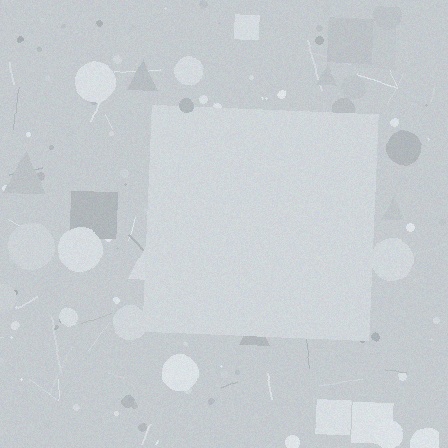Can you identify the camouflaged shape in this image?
The camouflaged shape is a square.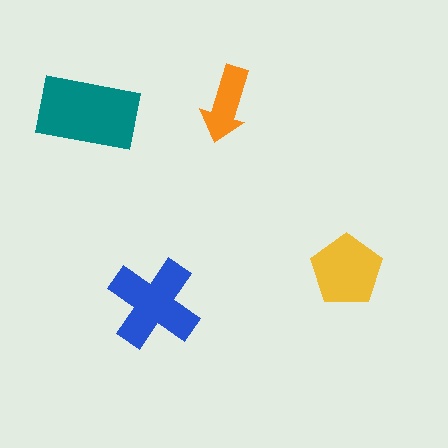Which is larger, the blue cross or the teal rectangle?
The teal rectangle.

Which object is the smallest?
The orange arrow.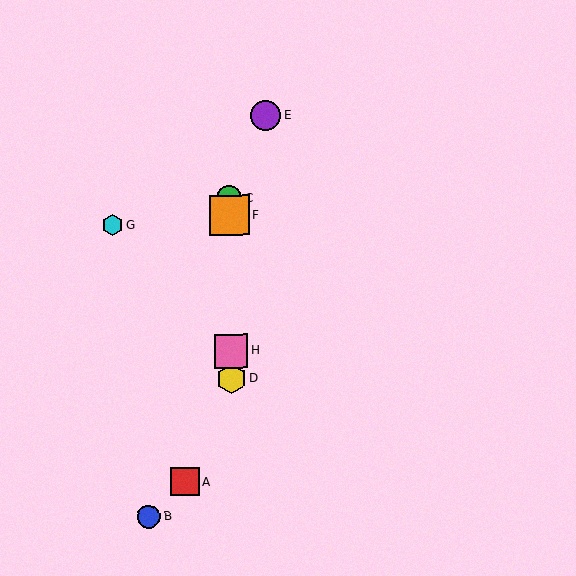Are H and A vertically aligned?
No, H is at x≈231 and A is at x≈185.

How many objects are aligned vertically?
4 objects (C, D, F, H) are aligned vertically.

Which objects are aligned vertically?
Objects C, D, F, H are aligned vertically.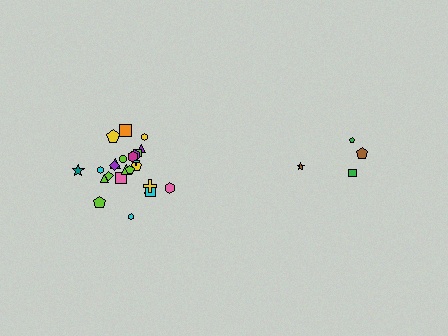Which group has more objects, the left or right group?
The left group.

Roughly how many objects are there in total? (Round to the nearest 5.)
Roughly 30 objects in total.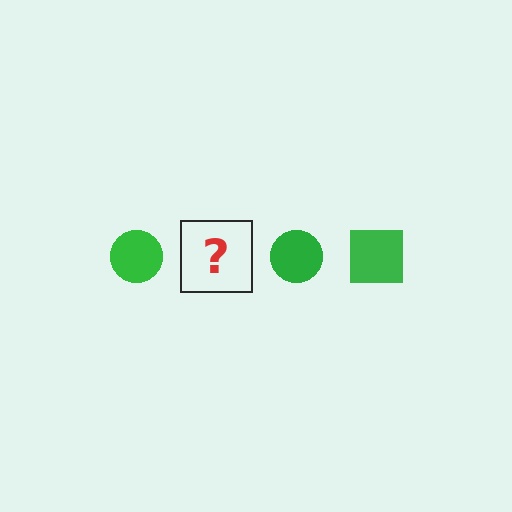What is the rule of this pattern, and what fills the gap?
The rule is that the pattern cycles through circle, square shapes in green. The gap should be filled with a green square.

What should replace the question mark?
The question mark should be replaced with a green square.